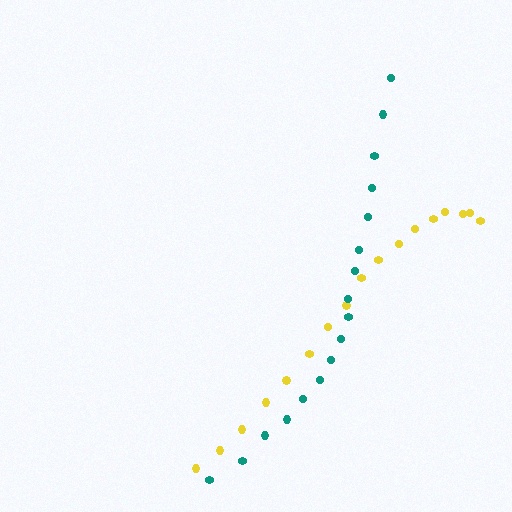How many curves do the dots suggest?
There are 2 distinct paths.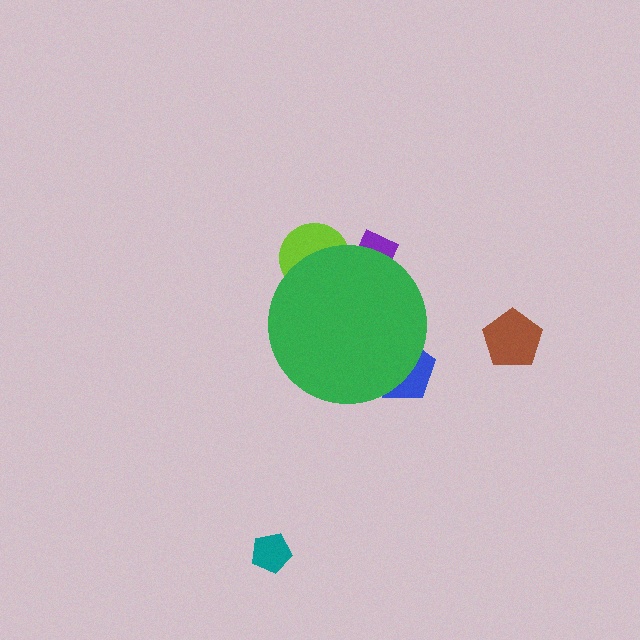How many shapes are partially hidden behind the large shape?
3 shapes are partially hidden.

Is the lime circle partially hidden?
Yes, the lime circle is partially hidden behind the green circle.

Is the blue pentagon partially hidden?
Yes, the blue pentagon is partially hidden behind the green circle.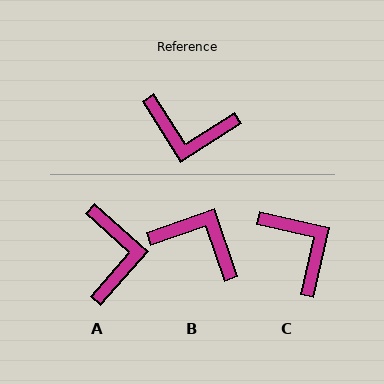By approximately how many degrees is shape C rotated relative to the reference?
Approximately 134 degrees counter-clockwise.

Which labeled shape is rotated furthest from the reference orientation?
B, about 167 degrees away.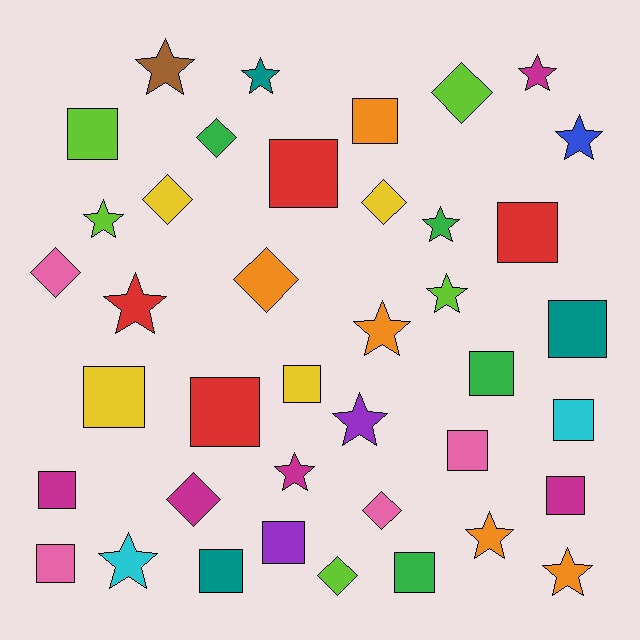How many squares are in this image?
There are 17 squares.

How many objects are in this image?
There are 40 objects.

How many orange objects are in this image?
There are 5 orange objects.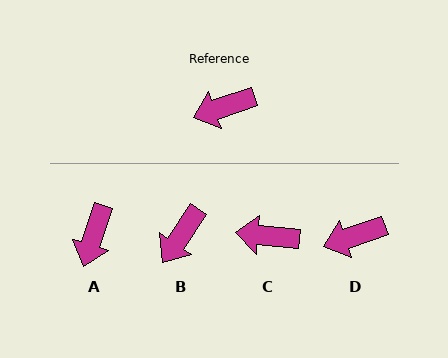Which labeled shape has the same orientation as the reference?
D.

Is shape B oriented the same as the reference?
No, it is off by about 37 degrees.